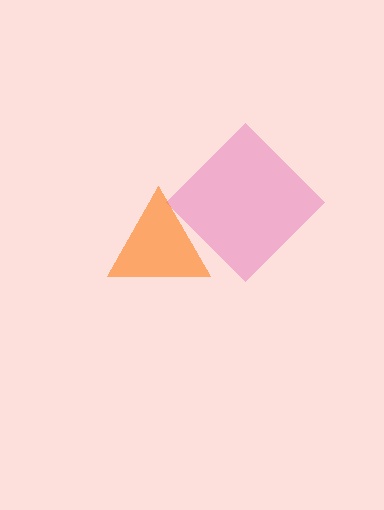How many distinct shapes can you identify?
There are 2 distinct shapes: a pink diamond, an orange triangle.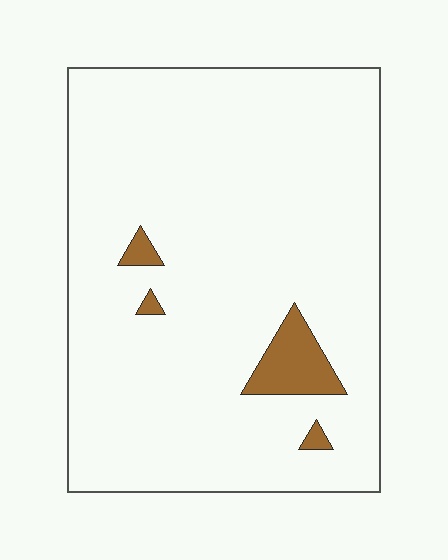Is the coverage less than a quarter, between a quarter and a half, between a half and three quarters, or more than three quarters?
Less than a quarter.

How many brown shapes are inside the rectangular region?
4.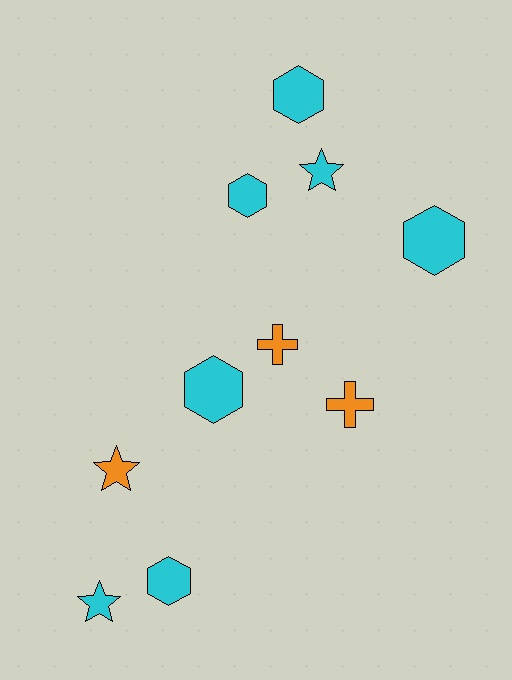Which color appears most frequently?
Cyan, with 7 objects.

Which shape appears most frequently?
Hexagon, with 5 objects.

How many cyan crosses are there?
There are no cyan crosses.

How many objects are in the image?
There are 10 objects.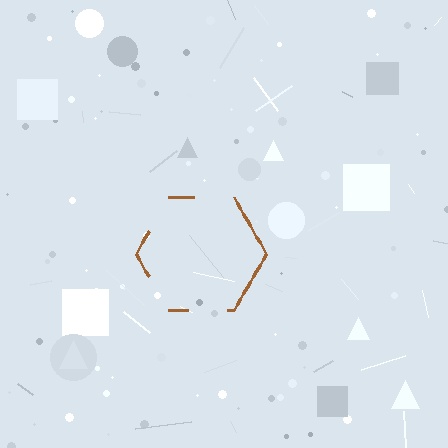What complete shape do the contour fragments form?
The contour fragments form a hexagon.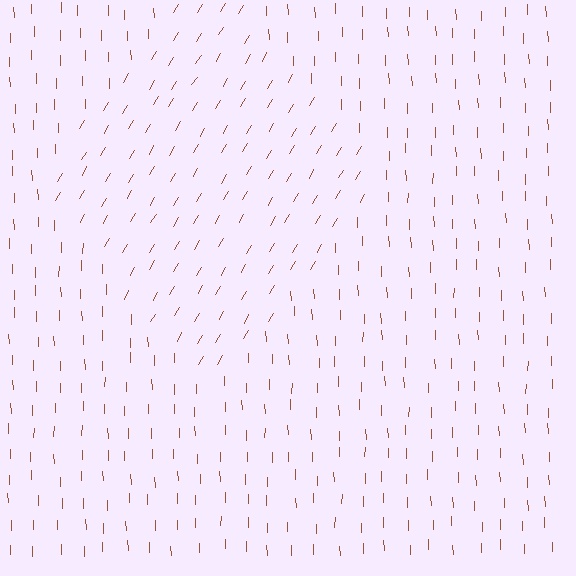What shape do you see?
I see a diamond.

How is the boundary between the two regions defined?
The boundary is defined purely by a change in line orientation (approximately 32 degrees difference). All lines are the same color and thickness.